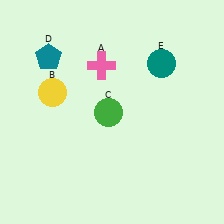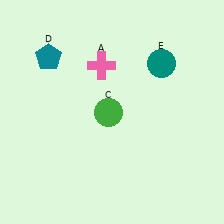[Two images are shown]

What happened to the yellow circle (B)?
The yellow circle (B) was removed in Image 2. It was in the top-left area of Image 1.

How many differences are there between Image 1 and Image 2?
There is 1 difference between the two images.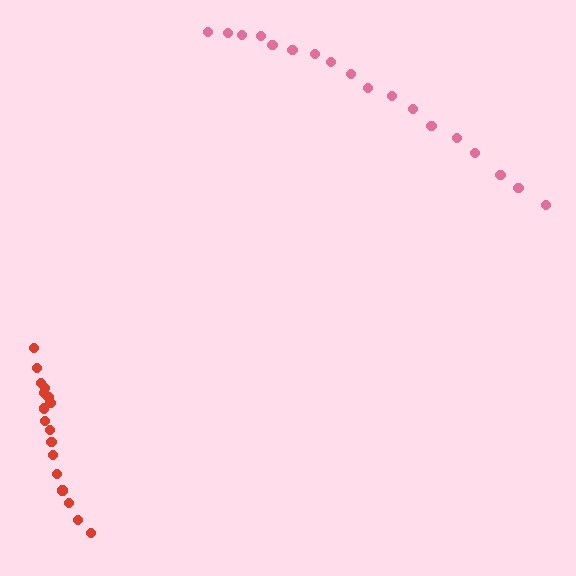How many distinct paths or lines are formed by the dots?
There are 2 distinct paths.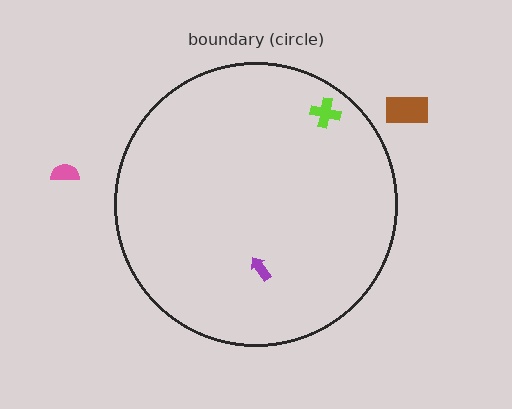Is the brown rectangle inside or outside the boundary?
Outside.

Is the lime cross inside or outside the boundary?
Inside.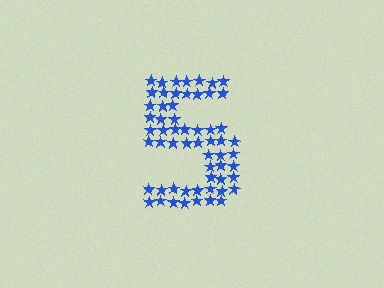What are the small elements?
The small elements are stars.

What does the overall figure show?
The overall figure shows the digit 5.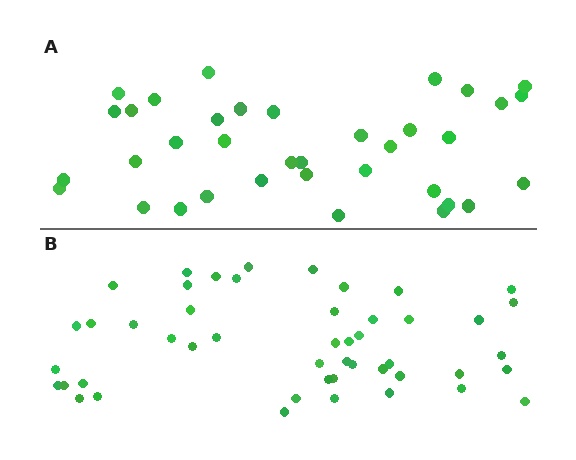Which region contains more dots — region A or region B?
Region B (the bottom region) has more dots.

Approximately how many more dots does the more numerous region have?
Region B has roughly 12 or so more dots than region A.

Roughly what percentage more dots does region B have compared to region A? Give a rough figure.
About 35% more.